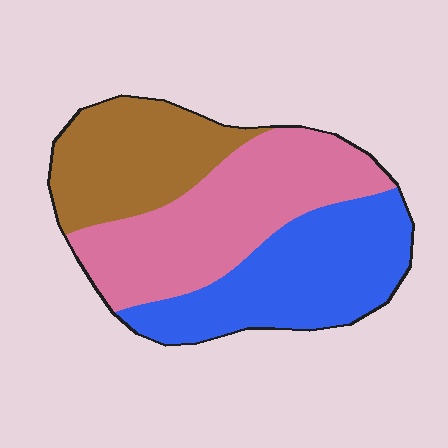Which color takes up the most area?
Pink, at roughly 40%.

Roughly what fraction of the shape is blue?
Blue covers roughly 35% of the shape.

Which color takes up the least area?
Brown, at roughly 25%.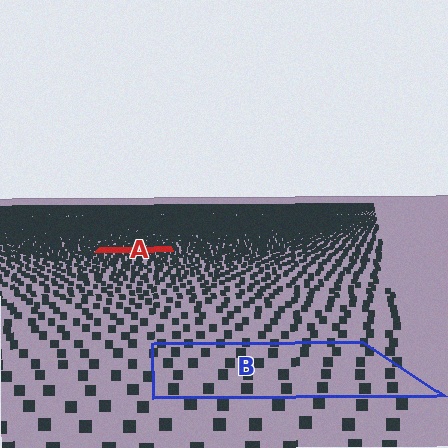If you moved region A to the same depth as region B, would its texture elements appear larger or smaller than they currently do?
They would appear larger. At a closer depth, the same texture elements are projected at a bigger on-screen size.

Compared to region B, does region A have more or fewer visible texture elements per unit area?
Region A has more texture elements per unit area — they are packed more densely because it is farther away.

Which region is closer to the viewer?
Region B is closer. The texture elements there are larger and more spread out.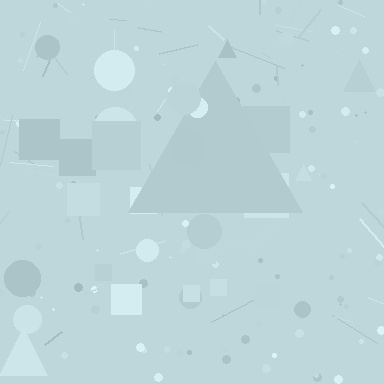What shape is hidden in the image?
A triangle is hidden in the image.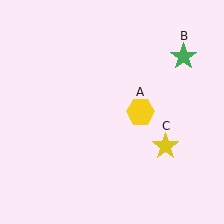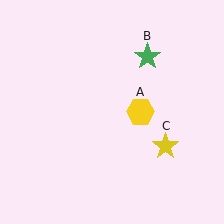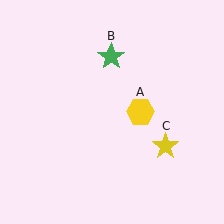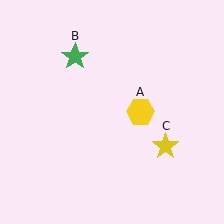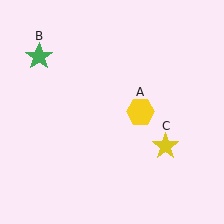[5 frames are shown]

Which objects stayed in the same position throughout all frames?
Yellow hexagon (object A) and yellow star (object C) remained stationary.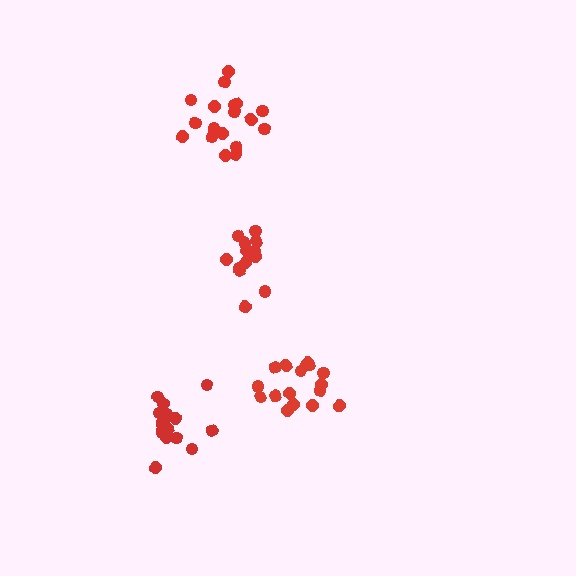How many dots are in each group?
Group 1: 16 dots, Group 2: 17 dots, Group 3: 18 dots, Group 4: 14 dots (65 total).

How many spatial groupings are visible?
There are 4 spatial groupings.